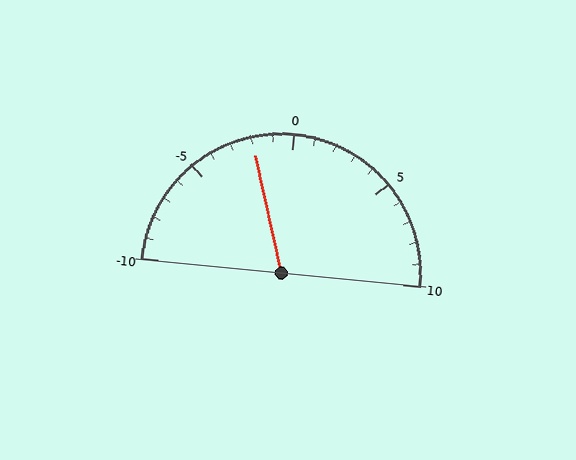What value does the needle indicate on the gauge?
The needle indicates approximately -2.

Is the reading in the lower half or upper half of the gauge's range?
The reading is in the lower half of the range (-10 to 10).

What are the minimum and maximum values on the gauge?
The gauge ranges from -10 to 10.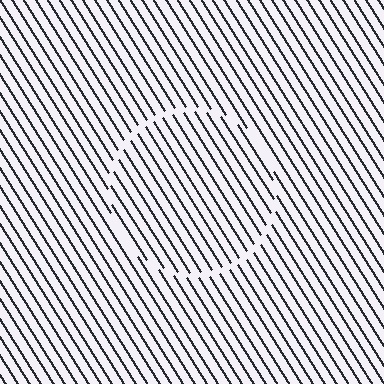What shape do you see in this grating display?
An illusory circle. The interior of the shape contains the same grating, shifted by half a period — the contour is defined by the phase discontinuity where line-ends from the inner and outer gratings abut.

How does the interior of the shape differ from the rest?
The interior of the shape contains the same grating, shifted by half a period — the contour is defined by the phase discontinuity where line-ends from the inner and outer gratings abut.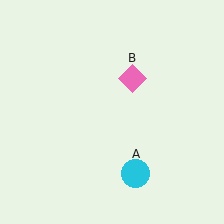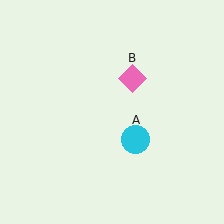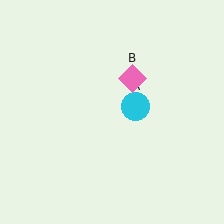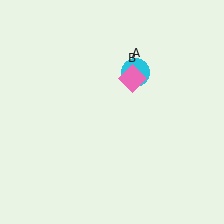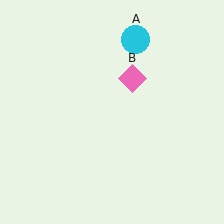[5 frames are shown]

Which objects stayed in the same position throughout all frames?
Pink diamond (object B) remained stationary.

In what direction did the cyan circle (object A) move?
The cyan circle (object A) moved up.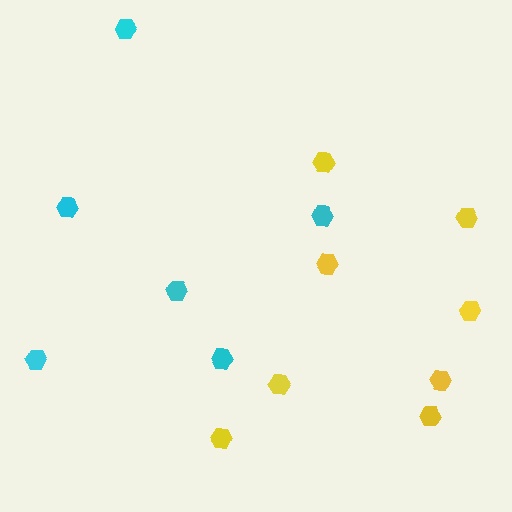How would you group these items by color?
There are 2 groups: one group of yellow hexagons (8) and one group of cyan hexagons (6).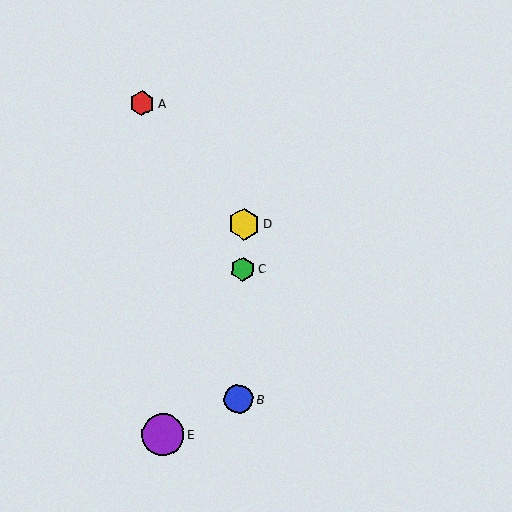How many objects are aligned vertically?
3 objects (B, C, D) are aligned vertically.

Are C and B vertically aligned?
Yes, both are at x≈243.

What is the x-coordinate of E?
Object E is at x≈163.